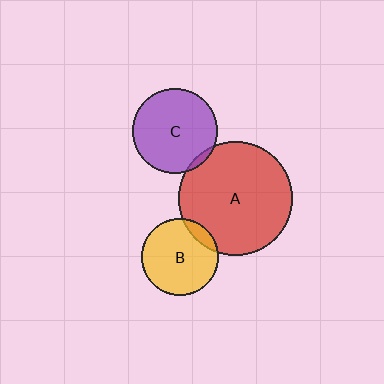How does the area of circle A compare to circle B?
Approximately 2.2 times.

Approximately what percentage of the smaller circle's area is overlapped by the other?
Approximately 5%.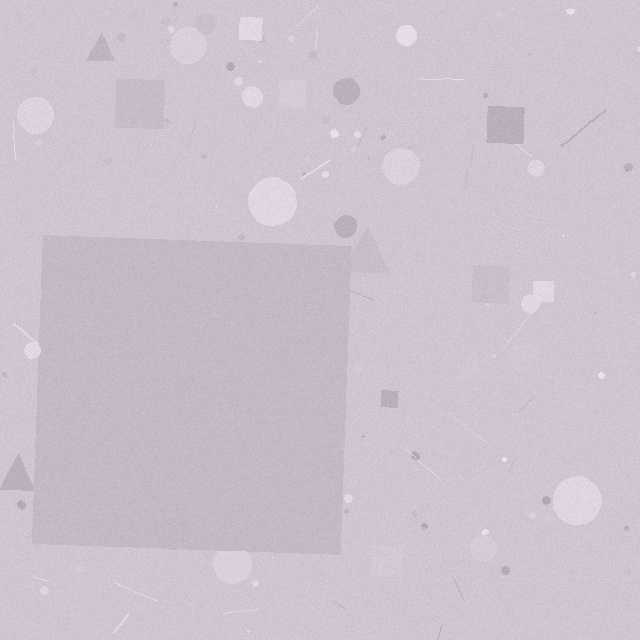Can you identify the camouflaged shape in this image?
The camouflaged shape is a square.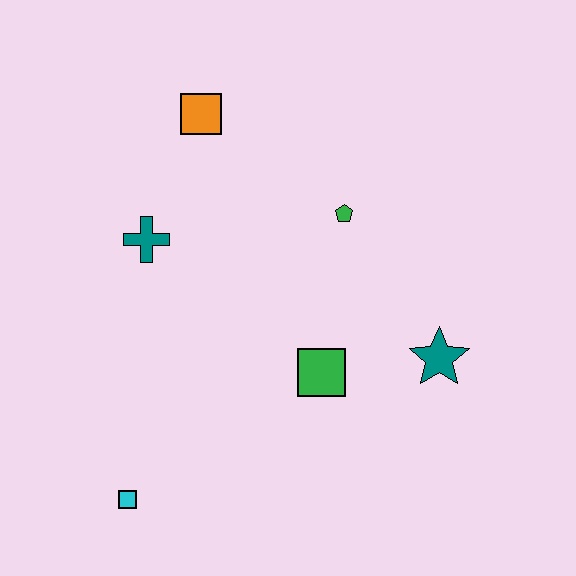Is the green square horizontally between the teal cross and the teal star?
Yes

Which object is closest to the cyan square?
The green square is closest to the cyan square.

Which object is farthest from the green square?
The orange square is farthest from the green square.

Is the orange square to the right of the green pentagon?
No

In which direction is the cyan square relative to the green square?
The cyan square is to the left of the green square.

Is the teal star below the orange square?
Yes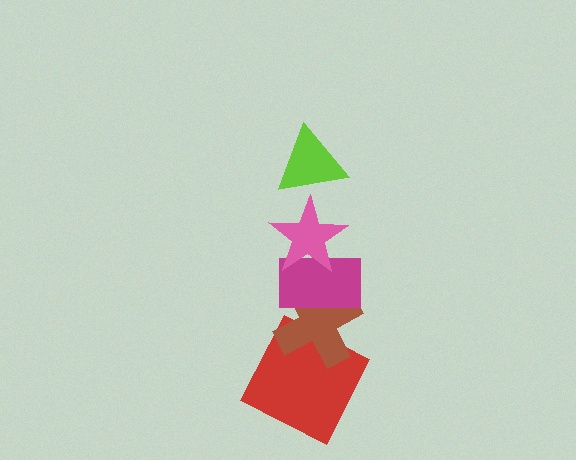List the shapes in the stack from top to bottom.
From top to bottom: the lime triangle, the pink star, the magenta rectangle, the brown cross, the red square.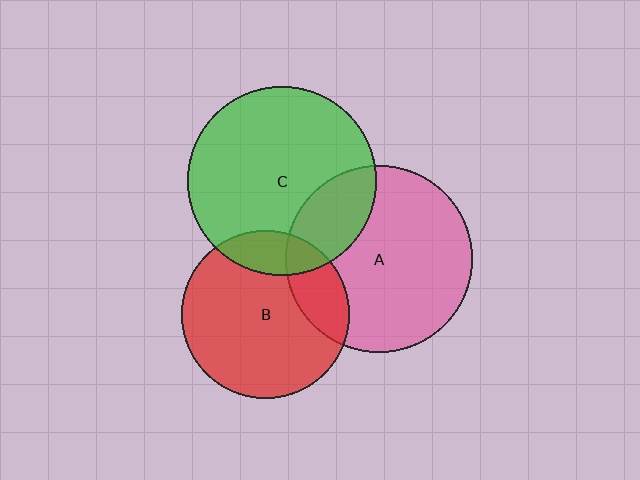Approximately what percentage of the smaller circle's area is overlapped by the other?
Approximately 15%.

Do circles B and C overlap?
Yes.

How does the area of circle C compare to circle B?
Approximately 1.3 times.